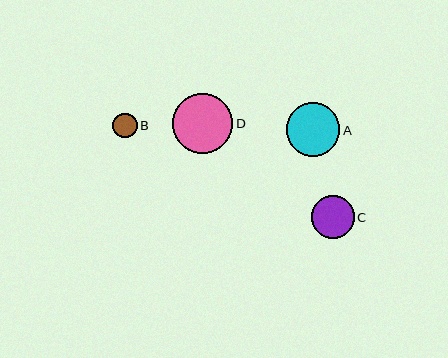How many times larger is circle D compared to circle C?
Circle D is approximately 1.4 times the size of circle C.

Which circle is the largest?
Circle D is the largest with a size of approximately 60 pixels.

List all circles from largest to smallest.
From largest to smallest: D, A, C, B.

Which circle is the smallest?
Circle B is the smallest with a size of approximately 24 pixels.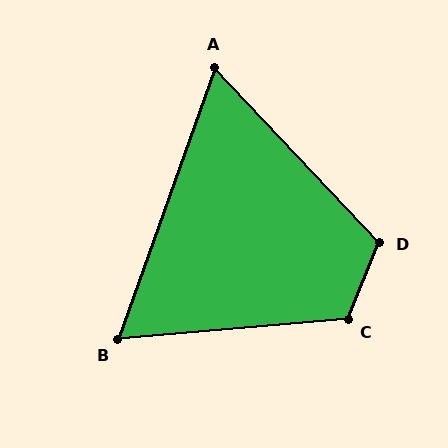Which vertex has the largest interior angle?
C, at approximately 117 degrees.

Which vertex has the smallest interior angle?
A, at approximately 63 degrees.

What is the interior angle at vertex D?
Approximately 114 degrees (obtuse).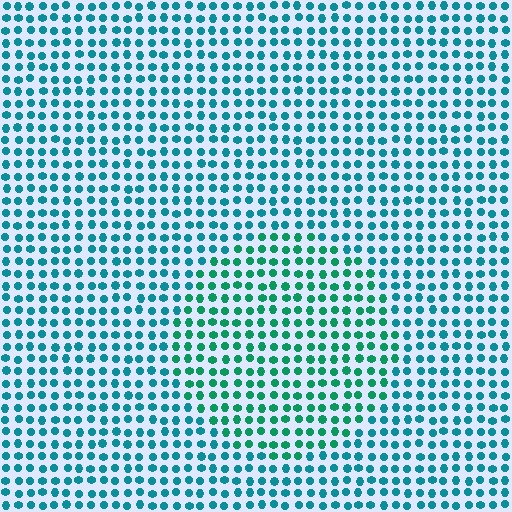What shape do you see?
I see a circle.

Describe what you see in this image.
The image is filled with small teal elements in a uniform arrangement. A circle-shaped region is visible where the elements are tinted to a slightly different hue, forming a subtle color boundary.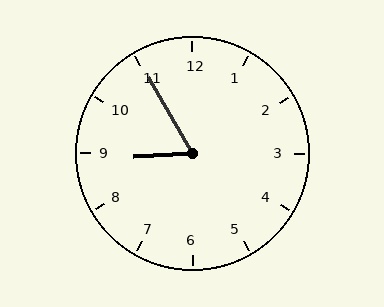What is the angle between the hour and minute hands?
Approximately 62 degrees.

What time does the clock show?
8:55.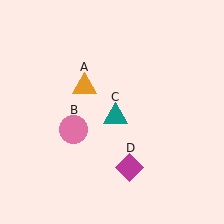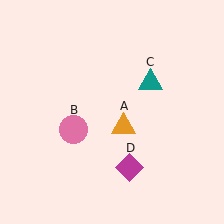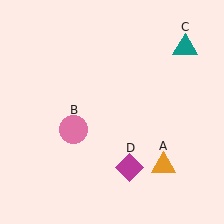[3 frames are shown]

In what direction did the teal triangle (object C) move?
The teal triangle (object C) moved up and to the right.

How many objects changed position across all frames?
2 objects changed position: orange triangle (object A), teal triangle (object C).